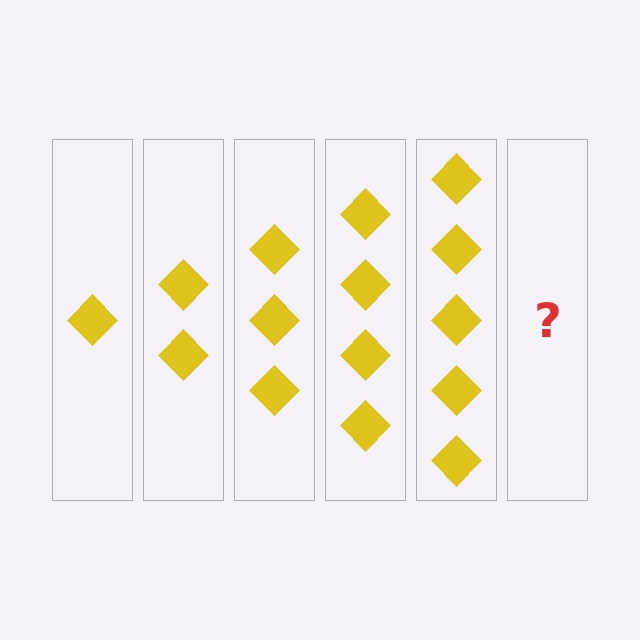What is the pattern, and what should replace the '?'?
The pattern is that each step adds one more diamond. The '?' should be 6 diamonds.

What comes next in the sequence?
The next element should be 6 diamonds.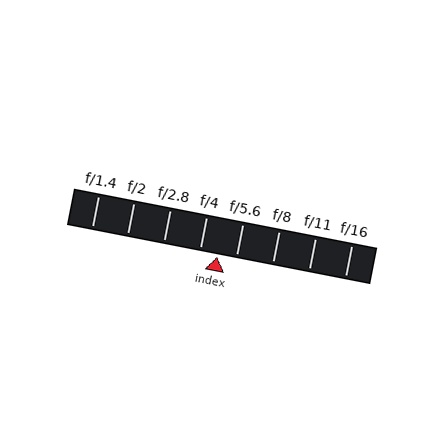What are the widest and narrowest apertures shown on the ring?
The widest aperture shown is f/1.4 and the narrowest is f/16.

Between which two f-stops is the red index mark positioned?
The index mark is between f/4 and f/5.6.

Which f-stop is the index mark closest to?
The index mark is closest to f/4.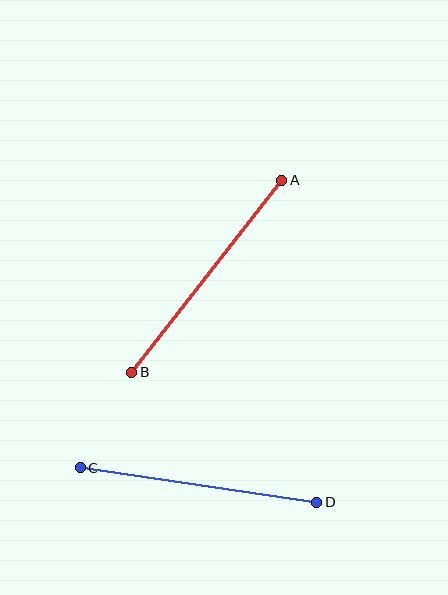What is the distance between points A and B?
The distance is approximately 244 pixels.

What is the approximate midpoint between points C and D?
The midpoint is at approximately (199, 485) pixels.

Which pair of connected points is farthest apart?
Points A and B are farthest apart.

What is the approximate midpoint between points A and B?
The midpoint is at approximately (207, 276) pixels.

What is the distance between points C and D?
The distance is approximately 239 pixels.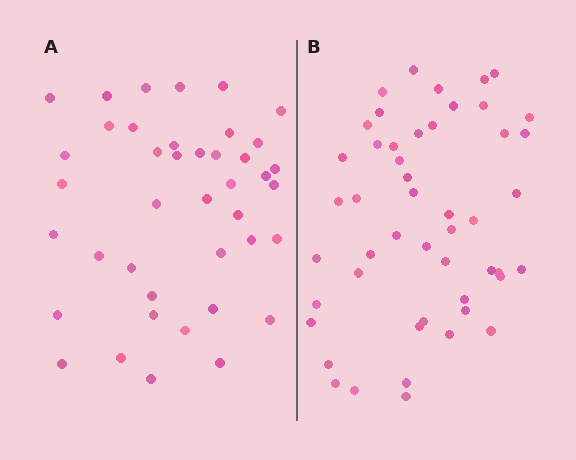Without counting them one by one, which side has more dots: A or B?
Region B (the right region) has more dots.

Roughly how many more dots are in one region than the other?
Region B has roughly 8 or so more dots than region A.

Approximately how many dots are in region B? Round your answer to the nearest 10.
About 50 dots. (The exact count is 49, which rounds to 50.)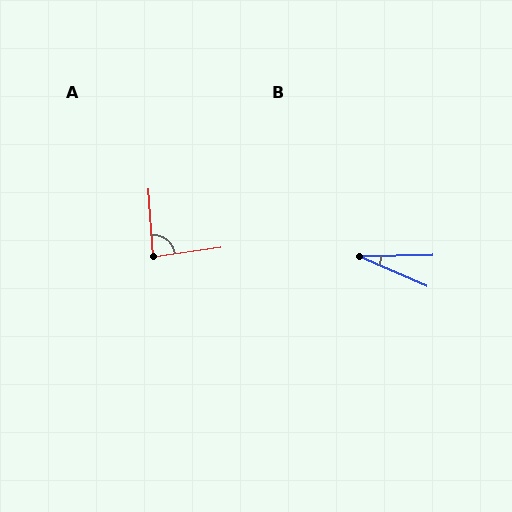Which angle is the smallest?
B, at approximately 25 degrees.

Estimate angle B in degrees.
Approximately 25 degrees.